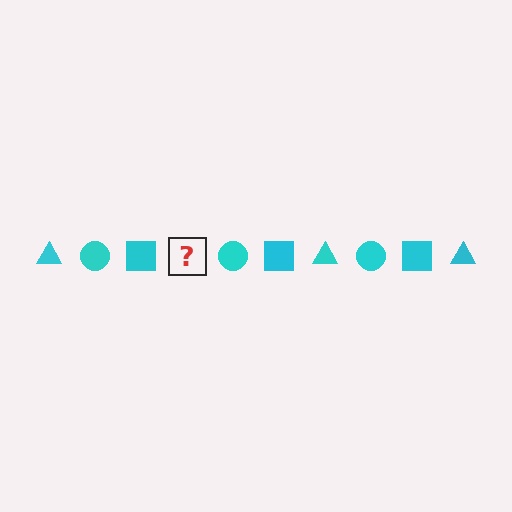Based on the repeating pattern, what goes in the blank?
The blank should be a cyan triangle.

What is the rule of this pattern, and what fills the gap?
The rule is that the pattern cycles through triangle, circle, square shapes in cyan. The gap should be filled with a cyan triangle.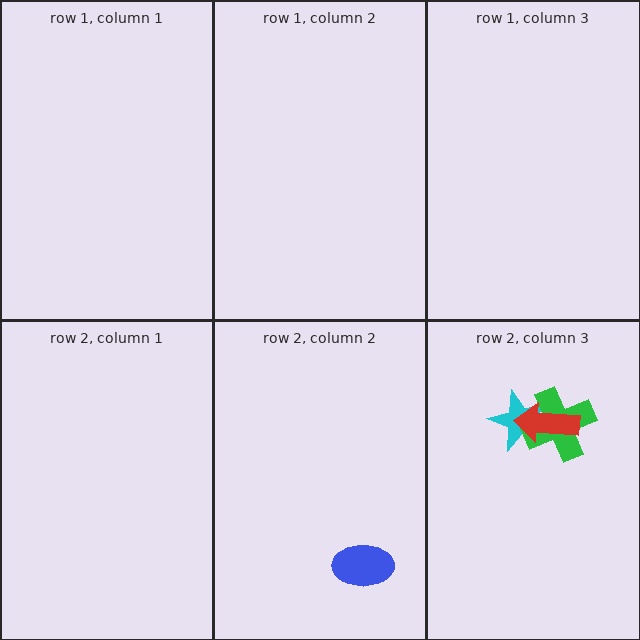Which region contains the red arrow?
The row 2, column 3 region.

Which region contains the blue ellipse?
The row 2, column 2 region.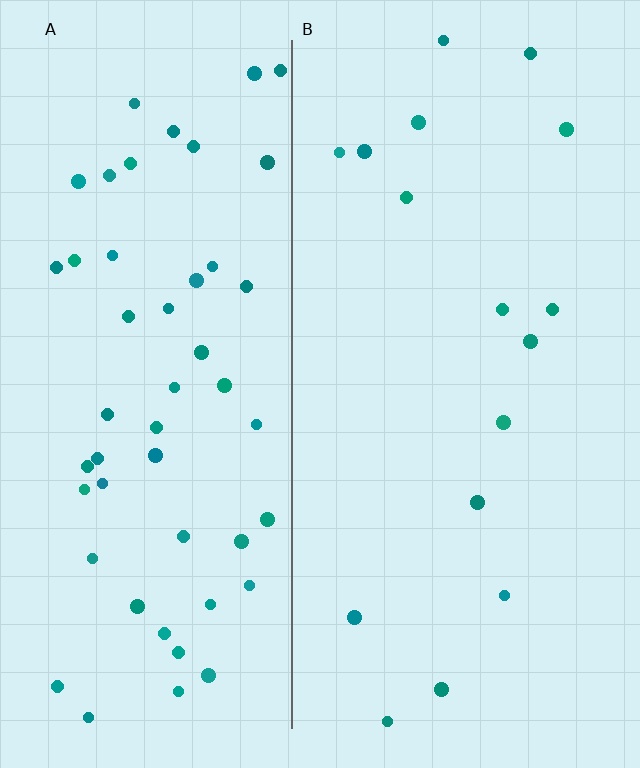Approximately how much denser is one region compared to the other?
Approximately 3.1× — region A over region B.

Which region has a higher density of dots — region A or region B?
A (the left).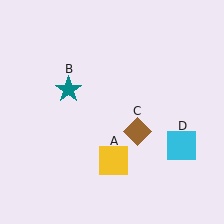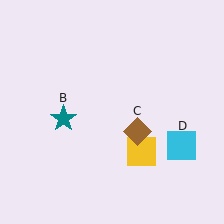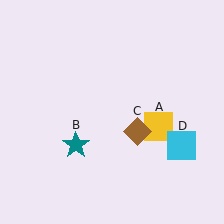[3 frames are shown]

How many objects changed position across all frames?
2 objects changed position: yellow square (object A), teal star (object B).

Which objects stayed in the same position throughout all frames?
Brown diamond (object C) and cyan square (object D) remained stationary.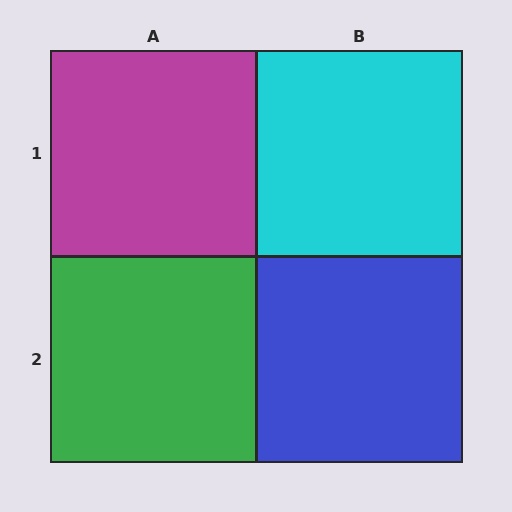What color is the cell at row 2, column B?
Blue.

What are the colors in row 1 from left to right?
Magenta, cyan.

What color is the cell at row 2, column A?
Green.